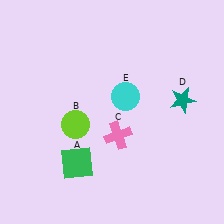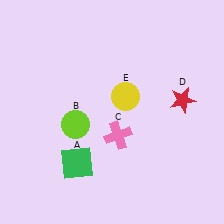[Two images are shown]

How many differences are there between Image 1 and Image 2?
There are 2 differences between the two images.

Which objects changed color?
D changed from teal to red. E changed from cyan to yellow.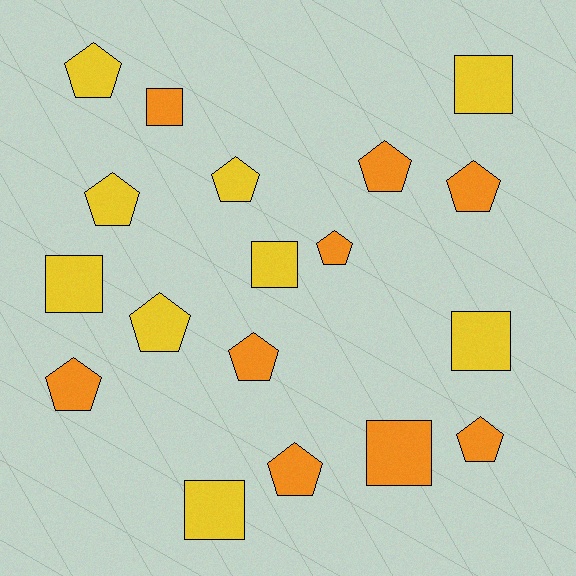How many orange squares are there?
There are 2 orange squares.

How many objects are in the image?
There are 18 objects.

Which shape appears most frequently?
Pentagon, with 11 objects.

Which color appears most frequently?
Yellow, with 9 objects.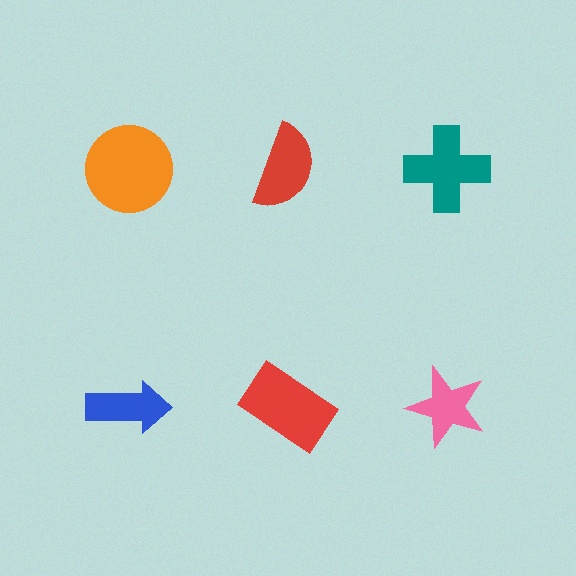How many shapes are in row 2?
3 shapes.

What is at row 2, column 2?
A red rectangle.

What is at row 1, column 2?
A red semicircle.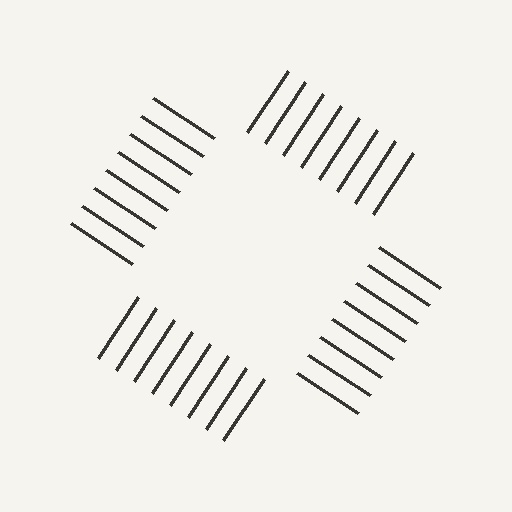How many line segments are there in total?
32 — 8 along each of the 4 edges.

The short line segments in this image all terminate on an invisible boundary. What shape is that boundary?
An illusory square — the line segments terminate on its edges but no continuous stroke is drawn.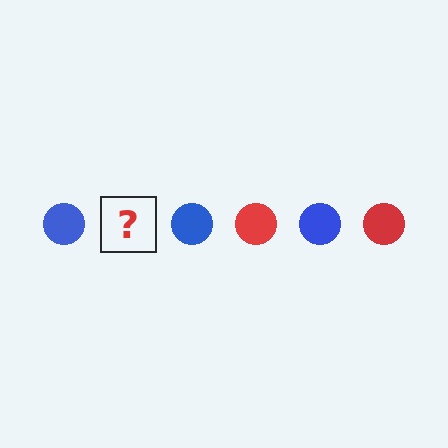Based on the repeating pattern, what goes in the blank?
The blank should be a red circle.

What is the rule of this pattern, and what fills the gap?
The rule is that the pattern cycles through blue, red circles. The gap should be filled with a red circle.